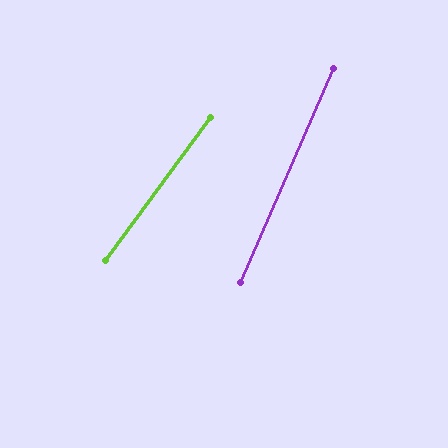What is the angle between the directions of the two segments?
Approximately 13 degrees.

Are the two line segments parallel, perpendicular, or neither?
Neither parallel nor perpendicular — they differ by about 13°.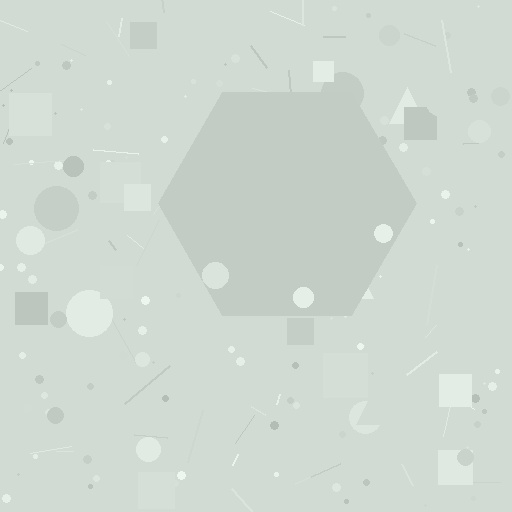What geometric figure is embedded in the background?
A hexagon is embedded in the background.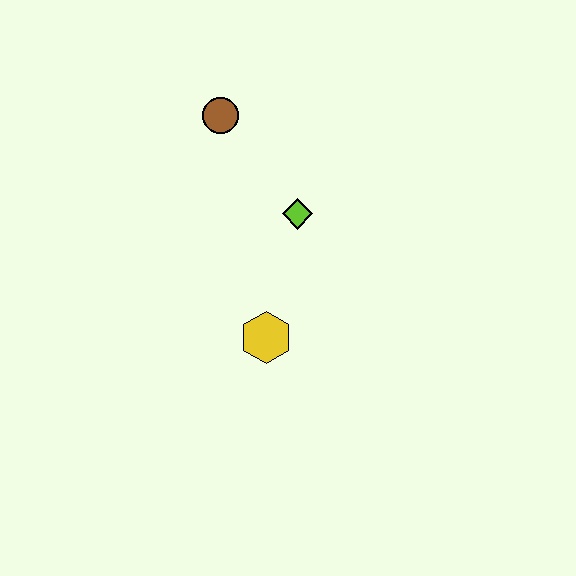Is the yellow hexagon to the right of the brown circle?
Yes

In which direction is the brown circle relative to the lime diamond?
The brown circle is above the lime diamond.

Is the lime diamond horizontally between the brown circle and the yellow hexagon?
No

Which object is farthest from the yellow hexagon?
The brown circle is farthest from the yellow hexagon.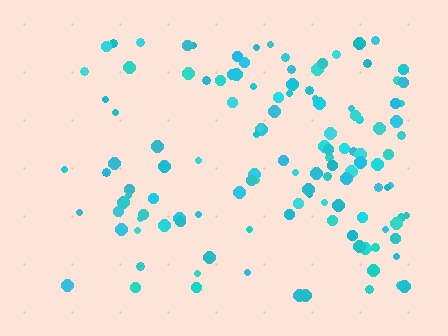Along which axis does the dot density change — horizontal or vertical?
Horizontal.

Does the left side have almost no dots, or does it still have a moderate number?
Still a moderate number, just noticeably fewer than the right.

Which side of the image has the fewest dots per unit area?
The left.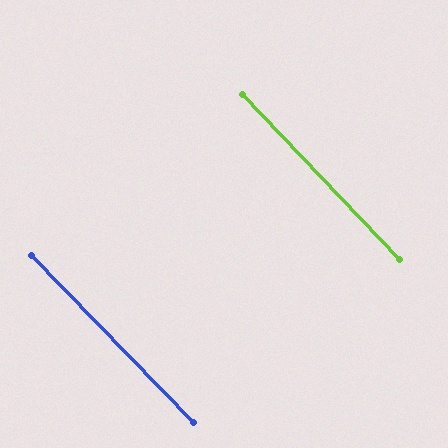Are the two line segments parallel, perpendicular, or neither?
Parallel — their directions differ by only 0.5°.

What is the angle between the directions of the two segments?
Approximately 1 degree.